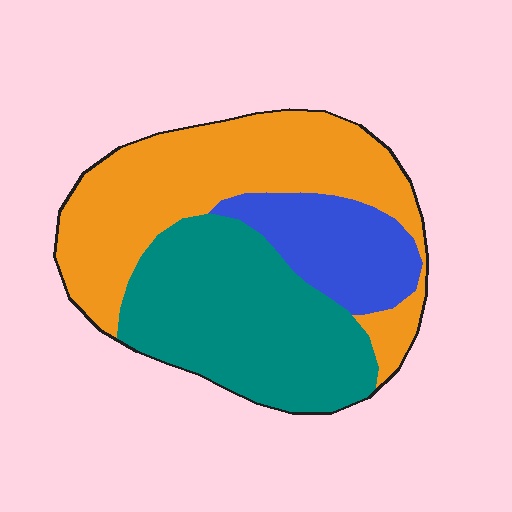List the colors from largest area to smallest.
From largest to smallest: orange, teal, blue.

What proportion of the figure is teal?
Teal takes up about two fifths (2/5) of the figure.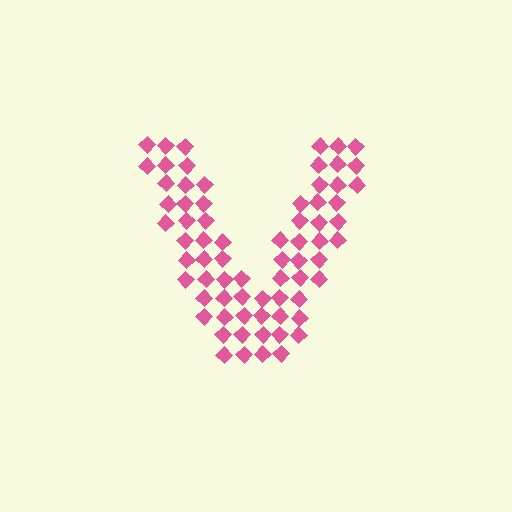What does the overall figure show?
The overall figure shows the letter V.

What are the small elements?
The small elements are diamonds.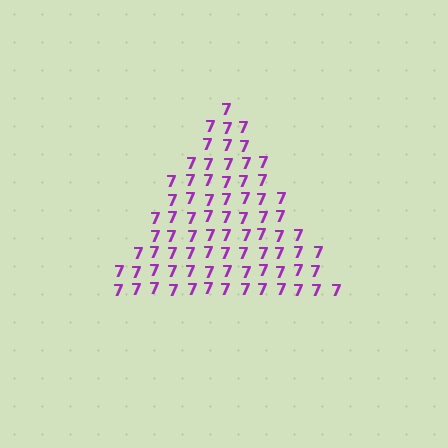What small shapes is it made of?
It is made of small digit 7's.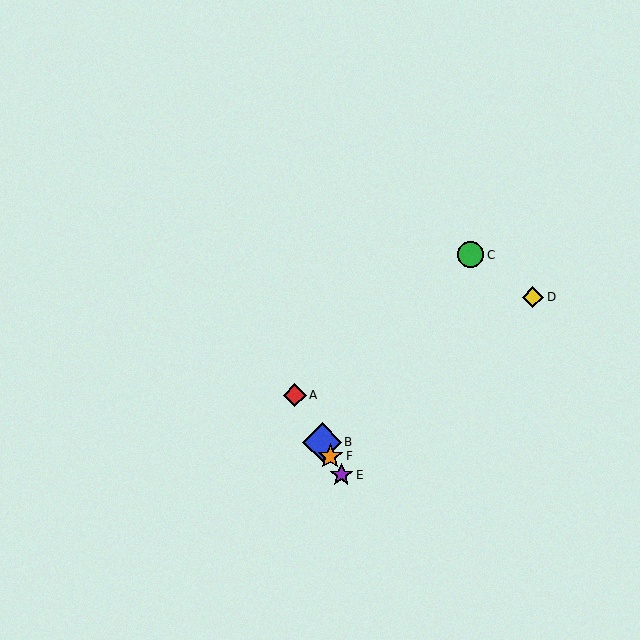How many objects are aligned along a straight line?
4 objects (A, B, E, F) are aligned along a straight line.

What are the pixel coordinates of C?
Object C is at (471, 255).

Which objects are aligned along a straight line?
Objects A, B, E, F are aligned along a straight line.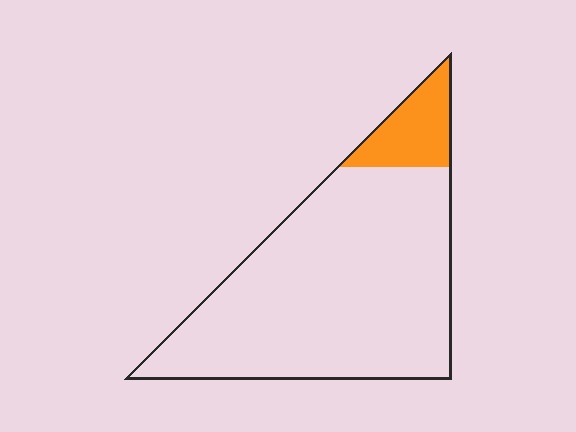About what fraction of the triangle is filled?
About one eighth (1/8).